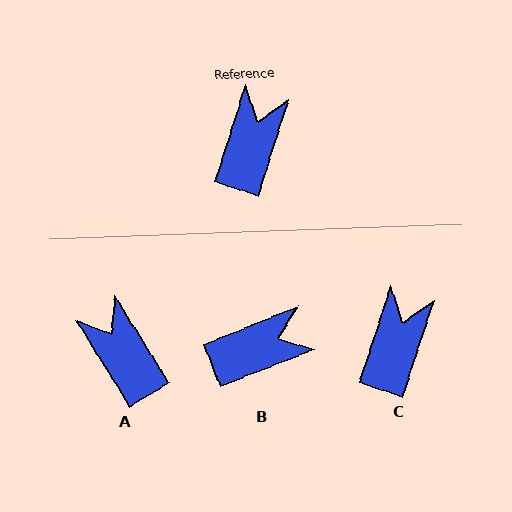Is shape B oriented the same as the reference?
No, it is off by about 50 degrees.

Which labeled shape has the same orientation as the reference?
C.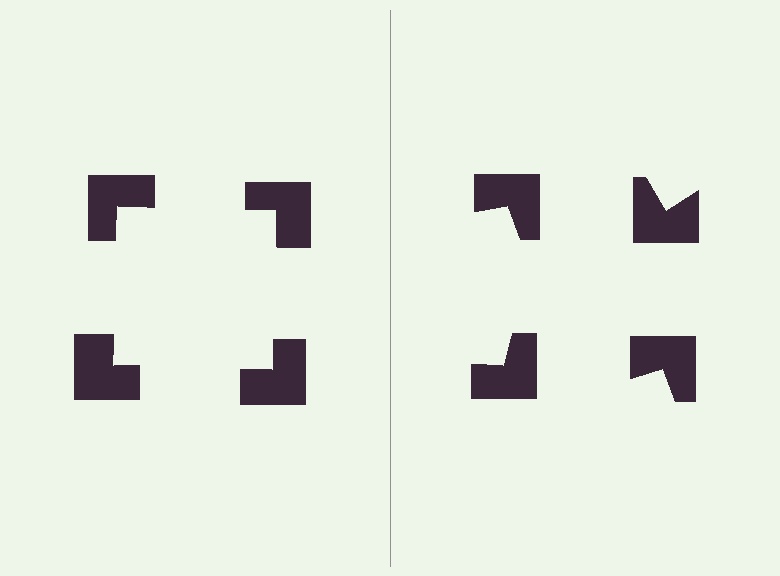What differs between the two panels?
The notched squares are positioned identically on both sides; only the wedge orientations differ. On the left they align to a square; on the right they are misaligned.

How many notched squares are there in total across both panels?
8 — 4 on each side.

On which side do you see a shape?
An illusory square appears on the left side. On the right side the wedge cuts are rotated, so no coherent shape forms.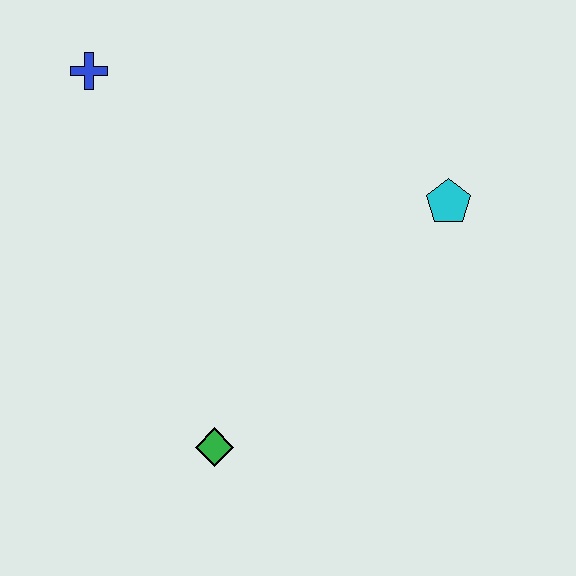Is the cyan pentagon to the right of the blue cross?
Yes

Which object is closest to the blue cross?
The cyan pentagon is closest to the blue cross.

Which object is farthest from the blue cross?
The green diamond is farthest from the blue cross.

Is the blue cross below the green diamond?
No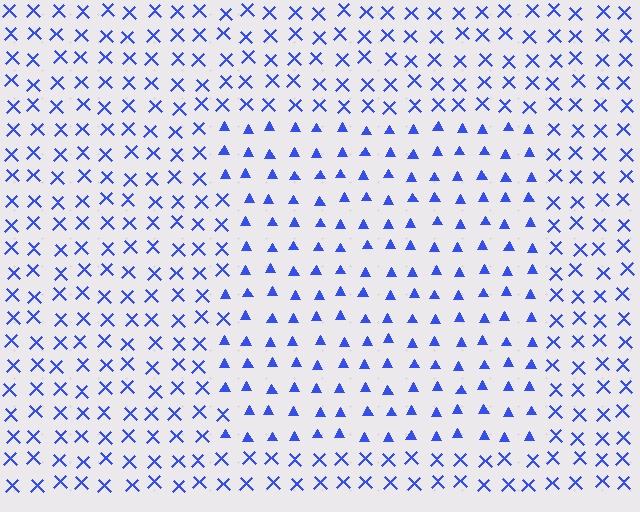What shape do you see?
I see a rectangle.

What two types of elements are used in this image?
The image uses triangles inside the rectangle region and X marks outside it.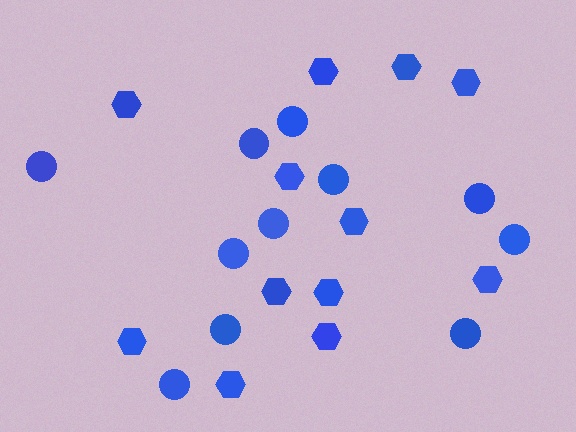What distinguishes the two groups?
There are 2 groups: one group of circles (11) and one group of hexagons (12).